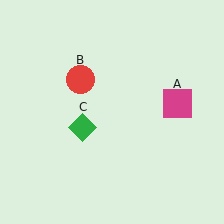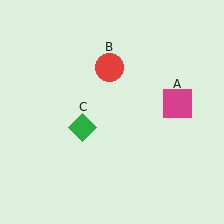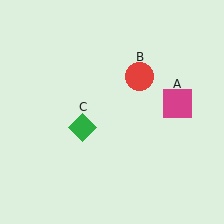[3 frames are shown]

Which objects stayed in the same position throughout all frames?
Magenta square (object A) and green diamond (object C) remained stationary.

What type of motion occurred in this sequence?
The red circle (object B) rotated clockwise around the center of the scene.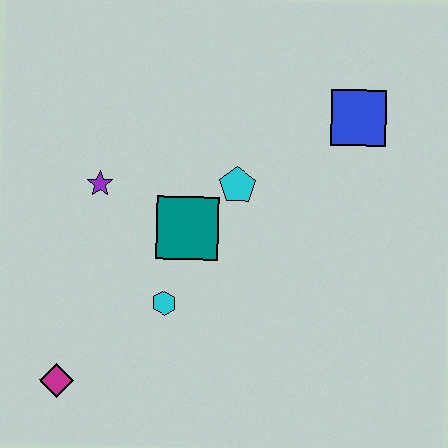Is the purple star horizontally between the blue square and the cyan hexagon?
No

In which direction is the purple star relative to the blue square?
The purple star is to the left of the blue square.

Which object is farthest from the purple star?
The blue square is farthest from the purple star.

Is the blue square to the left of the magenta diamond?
No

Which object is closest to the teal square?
The cyan pentagon is closest to the teal square.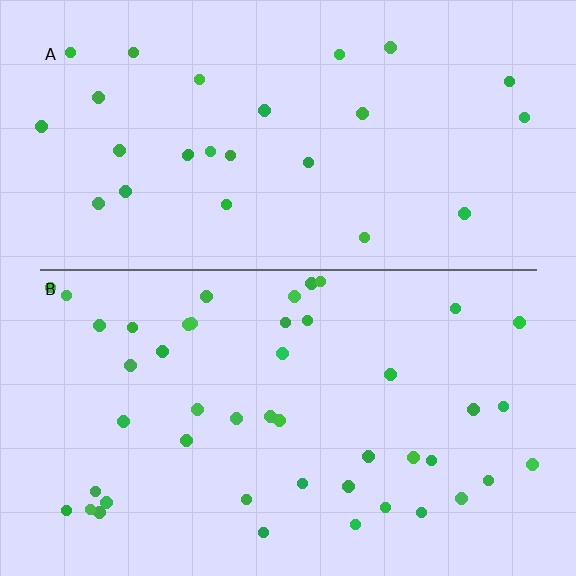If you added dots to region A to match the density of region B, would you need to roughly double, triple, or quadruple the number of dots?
Approximately double.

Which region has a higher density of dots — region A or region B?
B (the bottom).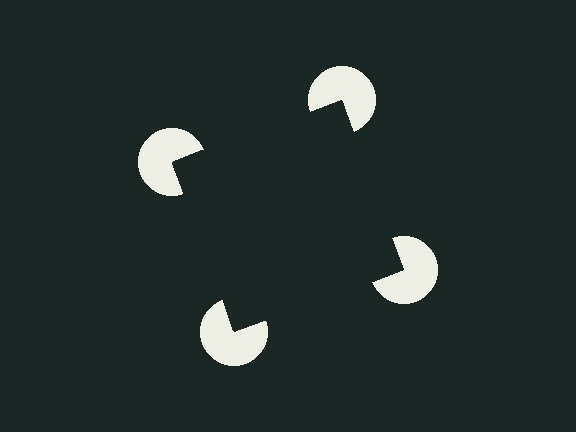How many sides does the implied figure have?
4 sides.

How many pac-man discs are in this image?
There are 4 — one at each vertex of the illusory square.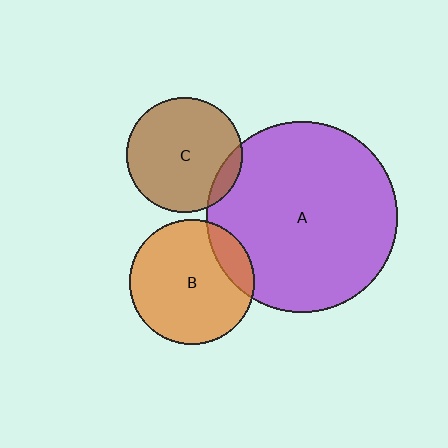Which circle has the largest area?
Circle A (purple).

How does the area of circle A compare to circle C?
Approximately 2.7 times.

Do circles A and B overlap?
Yes.